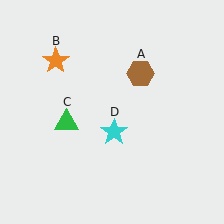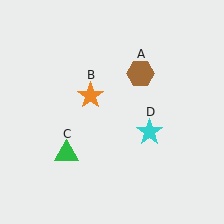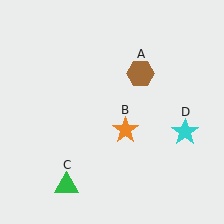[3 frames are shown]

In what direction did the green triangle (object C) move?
The green triangle (object C) moved down.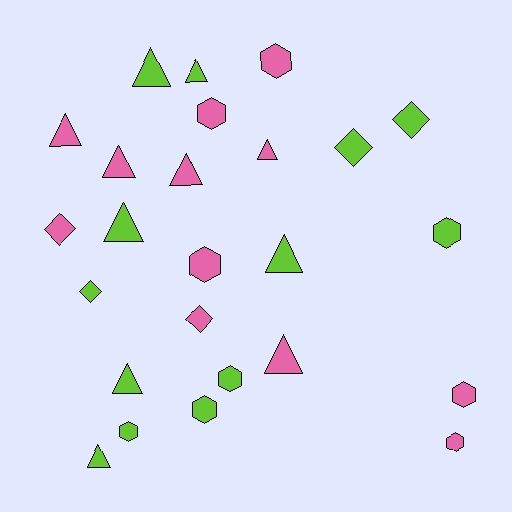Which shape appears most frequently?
Triangle, with 11 objects.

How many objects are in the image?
There are 25 objects.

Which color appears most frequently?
Lime, with 13 objects.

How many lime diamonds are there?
There are 3 lime diamonds.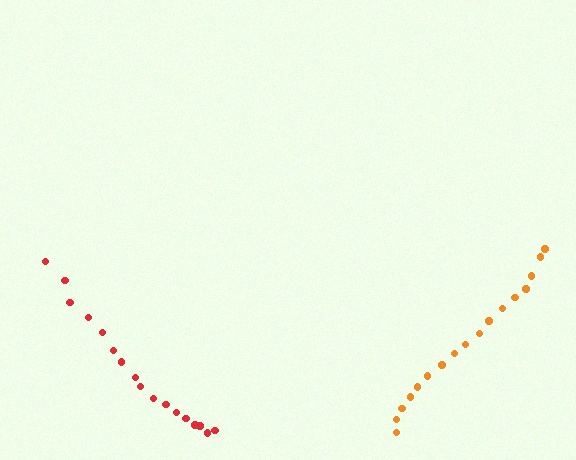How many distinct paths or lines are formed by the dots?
There are 2 distinct paths.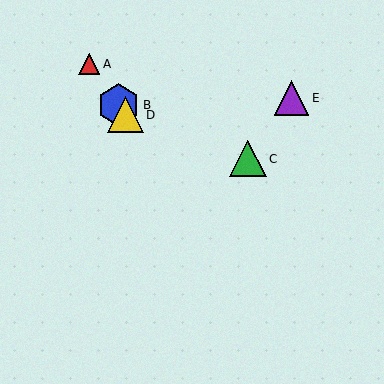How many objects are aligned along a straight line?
3 objects (A, B, D) are aligned along a straight line.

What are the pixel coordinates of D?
Object D is at (125, 115).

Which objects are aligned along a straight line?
Objects A, B, D are aligned along a straight line.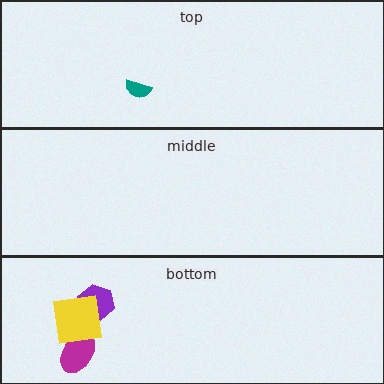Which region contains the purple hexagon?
The bottom region.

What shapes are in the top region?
The teal semicircle.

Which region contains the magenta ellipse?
The bottom region.